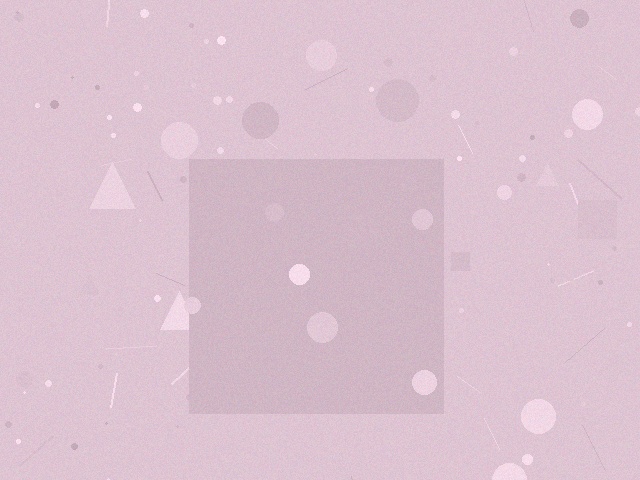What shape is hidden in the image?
A square is hidden in the image.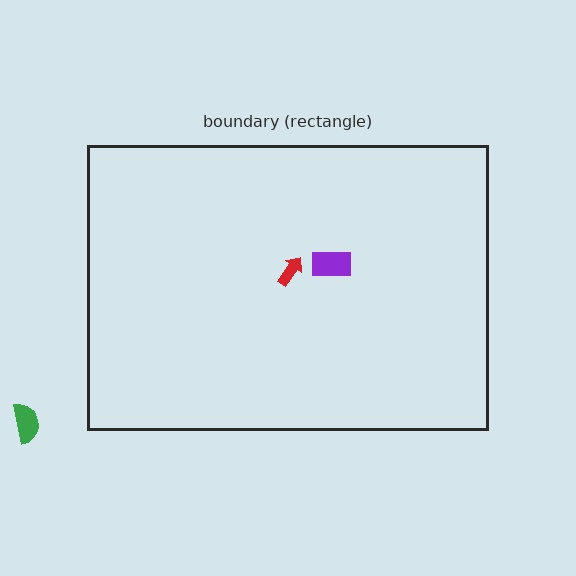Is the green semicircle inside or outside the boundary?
Outside.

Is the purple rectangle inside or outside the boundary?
Inside.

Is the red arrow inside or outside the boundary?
Inside.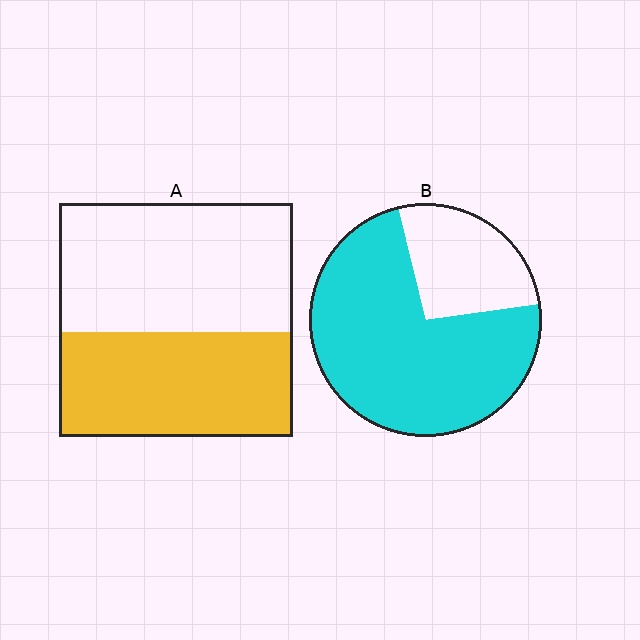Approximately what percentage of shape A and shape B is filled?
A is approximately 45% and B is approximately 75%.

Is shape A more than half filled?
No.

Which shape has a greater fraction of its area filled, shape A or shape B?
Shape B.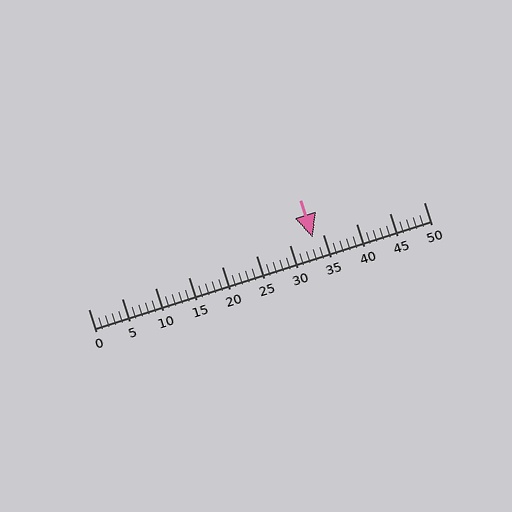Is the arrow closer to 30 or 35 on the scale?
The arrow is closer to 35.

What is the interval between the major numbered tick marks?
The major tick marks are spaced 5 units apart.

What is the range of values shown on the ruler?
The ruler shows values from 0 to 50.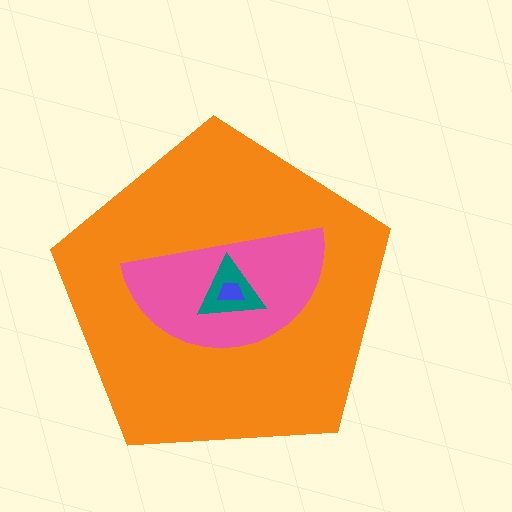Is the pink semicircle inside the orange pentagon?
Yes.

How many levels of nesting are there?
4.